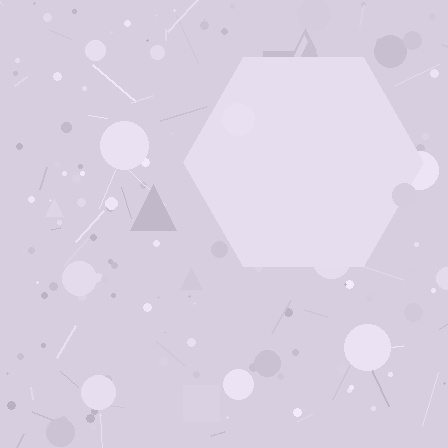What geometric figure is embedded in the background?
A hexagon is embedded in the background.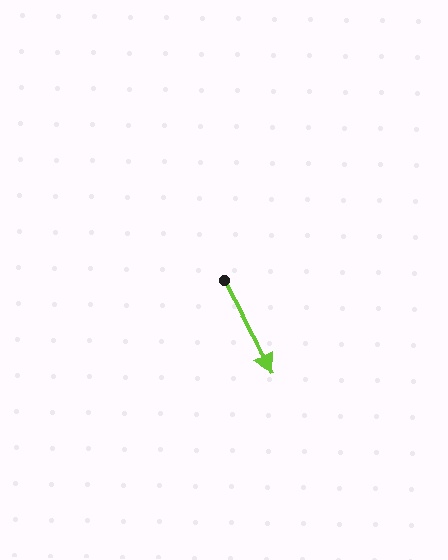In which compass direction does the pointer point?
Southeast.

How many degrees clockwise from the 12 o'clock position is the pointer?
Approximately 152 degrees.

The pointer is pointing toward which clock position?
Roughly 5 o'clock.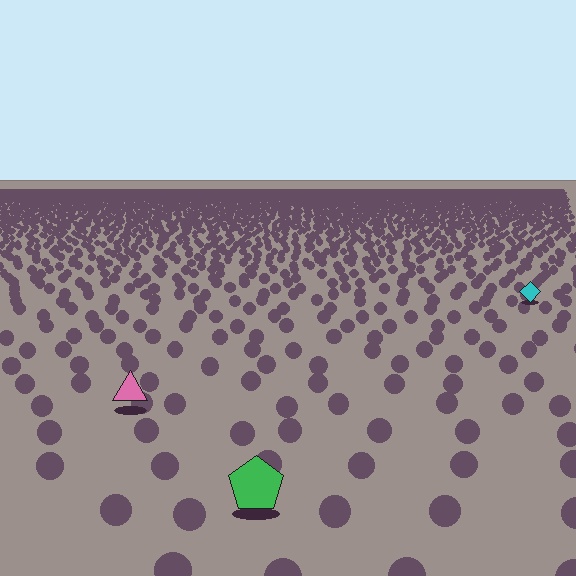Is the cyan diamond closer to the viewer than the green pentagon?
No. The green pentagon is closer — you can tell from the texture gradient: the ground texture is coarser near it.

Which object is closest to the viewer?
The green pentagon is closest. The texture marks near it are larger and more spread out.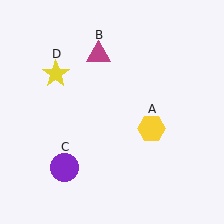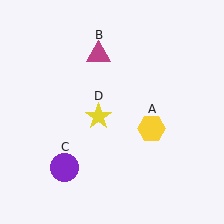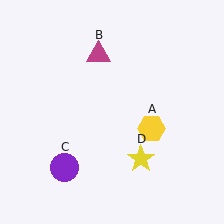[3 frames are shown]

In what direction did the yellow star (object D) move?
The yellow star (object D) moved down and to the right.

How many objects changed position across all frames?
1 object changed position: yellow star (object D).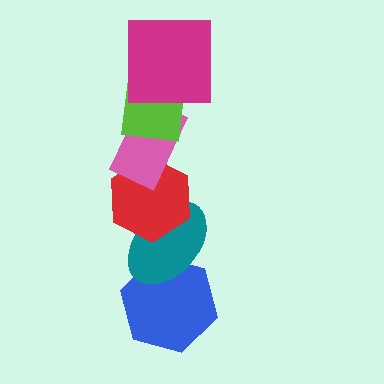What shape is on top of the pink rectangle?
The lime square is on top of the pink rectangle.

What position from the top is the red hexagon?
The red hexagon is 4th from the top.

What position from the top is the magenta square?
The magenta square is 1st from the top.